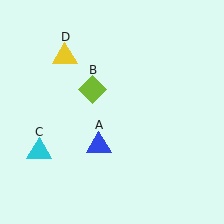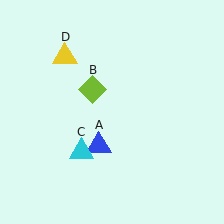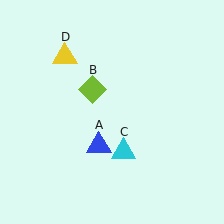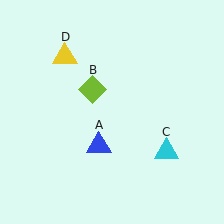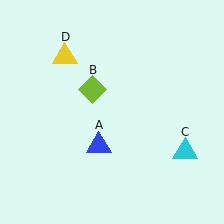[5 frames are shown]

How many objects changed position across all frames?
1 object changed position: cyan triangle (object C).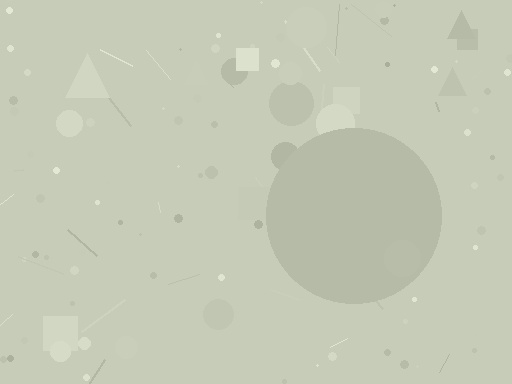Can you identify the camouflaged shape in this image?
The camouflaged shape is a circle.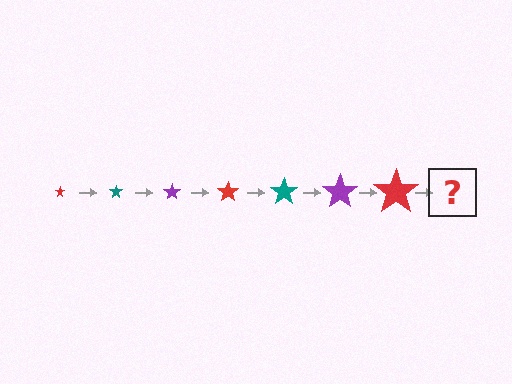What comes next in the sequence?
The next element should be a teal star, larger than the previous one.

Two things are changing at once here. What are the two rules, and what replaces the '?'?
The two rules are that the star grows larger each step and the color cycles through red, teal, and purple. The '?' should be a teal star, larger than the previous one.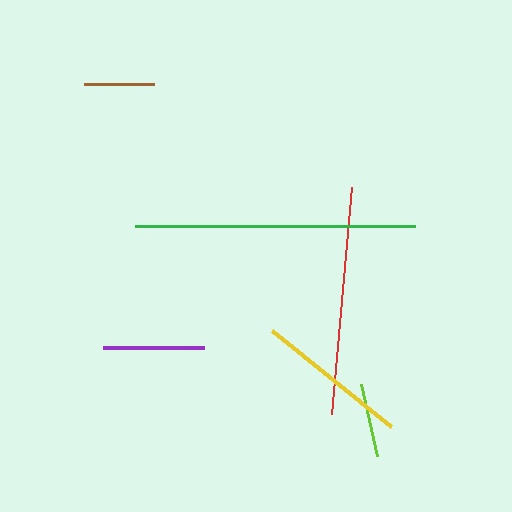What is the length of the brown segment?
The brown segment is approximately 70 pixels long.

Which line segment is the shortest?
The brown line is the shortest at approximately 70 pixels.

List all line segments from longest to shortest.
From longest to shortest: green, red, yellow, purple, lime, brown.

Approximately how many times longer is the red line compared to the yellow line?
The red line is approximately 1.5 times the length of the yellow line.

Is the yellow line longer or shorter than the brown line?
The yellow line is longer than the brown line.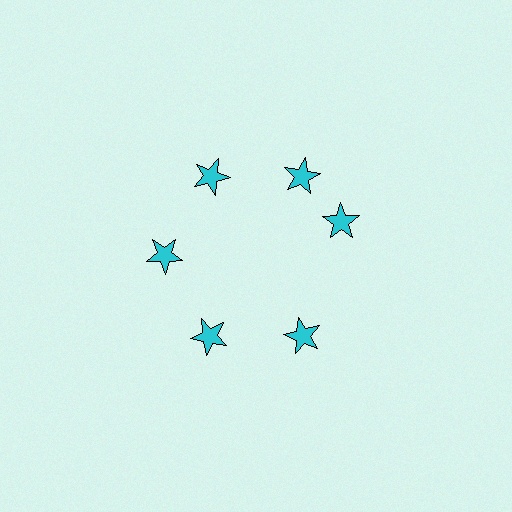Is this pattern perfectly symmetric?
No. The 6 cyan stars are arranged in a ring, but one element near the 3 o'clock position is rotated out of alignment along the ring, breaking the 6-fold rotational symmetry.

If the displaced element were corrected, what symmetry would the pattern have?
It would have 6-fold rotational symmetry — the pattern would map onto itself every 60 degrees.